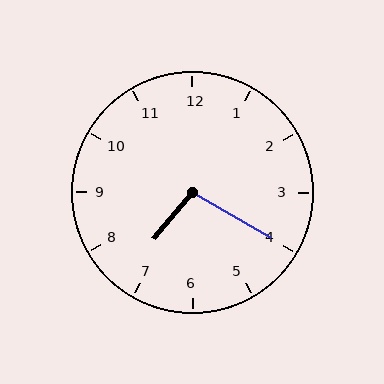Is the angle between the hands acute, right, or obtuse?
It is obtuse.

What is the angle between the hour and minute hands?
Approximately 100 degrees.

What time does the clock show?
7:20.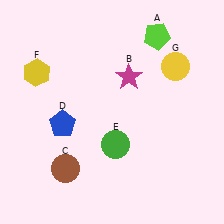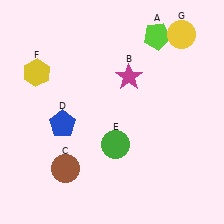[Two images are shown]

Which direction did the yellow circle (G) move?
The yellow circle (G) moved up.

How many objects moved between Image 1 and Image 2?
1 object moved between the two images.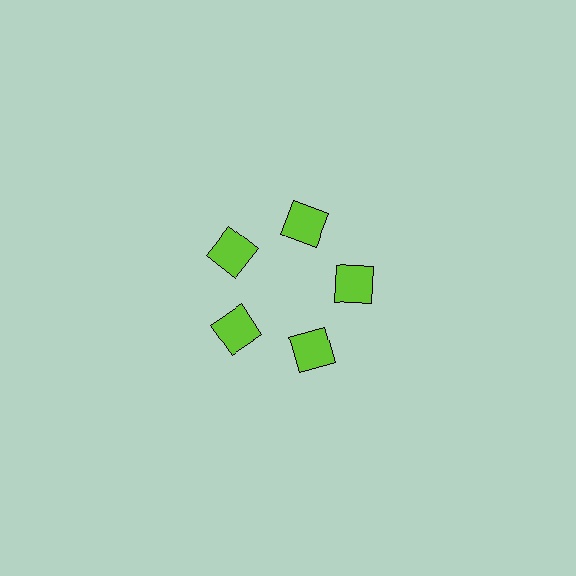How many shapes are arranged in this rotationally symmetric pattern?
There are 5 shapes, arranged in 5 groups of 1.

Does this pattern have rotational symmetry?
Yes, this pattern has 5-fold rotational symmetry. It looks the same after rotating 72 degrees around the center.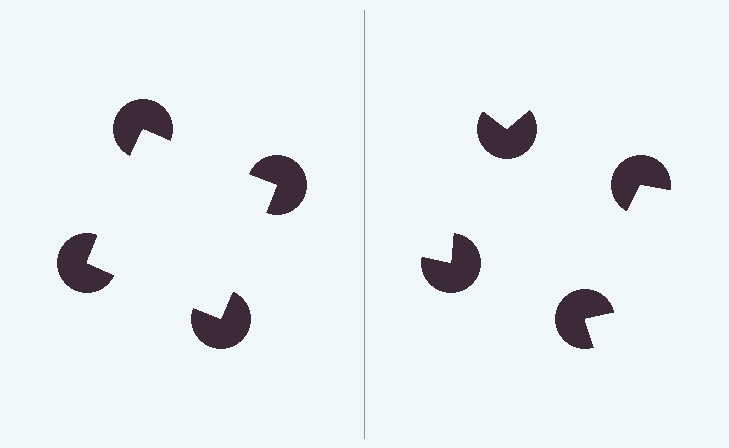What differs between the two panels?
The pac-man discs are positioned identically on both sides; only the wedge orientations differ. On the left they align to a square; on the right they are misaligned.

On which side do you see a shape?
An illusory square appears on the left side. On the right side the wedge cuts are rotated, so no coherent shape forms.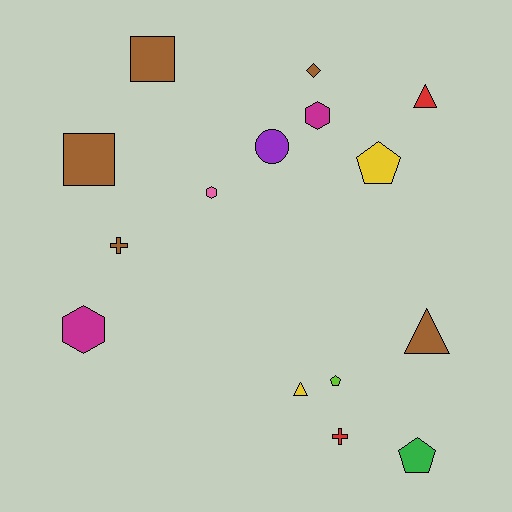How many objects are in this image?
There are 15 objects.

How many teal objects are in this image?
There are no teal objects.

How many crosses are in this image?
There are 2 crosses.